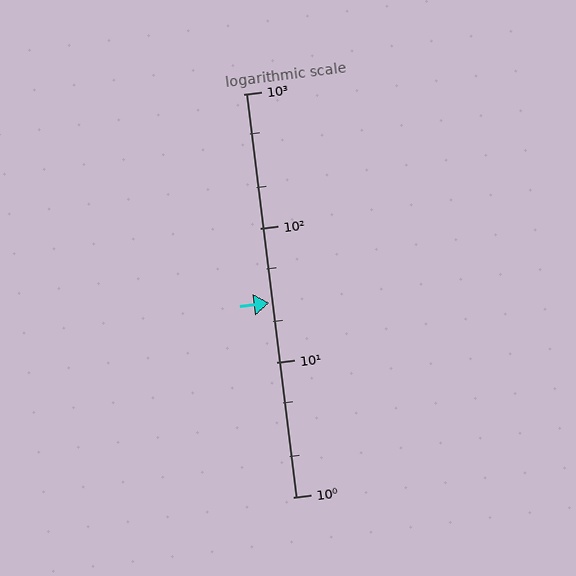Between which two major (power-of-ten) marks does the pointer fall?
The pointer is between 10 and 100.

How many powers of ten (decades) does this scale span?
The scale spans 3 decades, from 1 to 1000.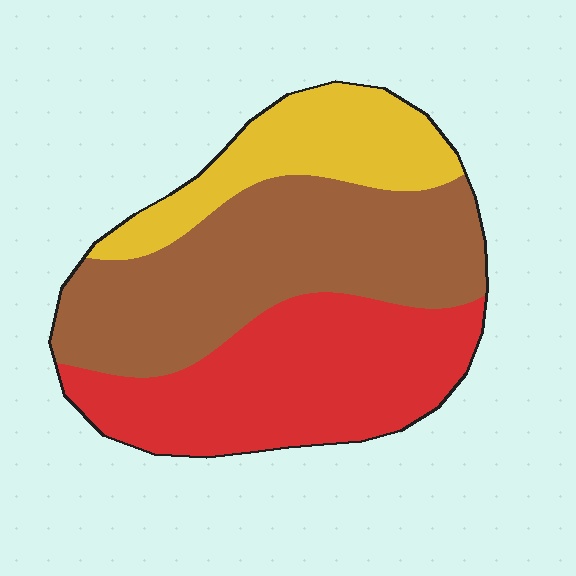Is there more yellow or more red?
Red.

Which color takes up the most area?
Brown, at roughly 45%.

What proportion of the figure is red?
Red takes up about three eighths (3/8) of the figure.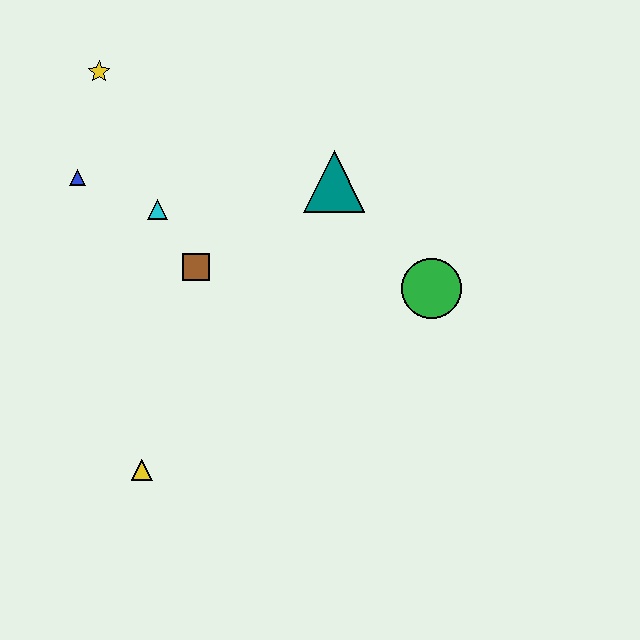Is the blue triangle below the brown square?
No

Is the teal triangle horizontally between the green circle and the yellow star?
Yes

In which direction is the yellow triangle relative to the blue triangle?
The yellow triangle is below the blue triangle.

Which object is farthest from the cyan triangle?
The green circle is farthest from the cyan triangle.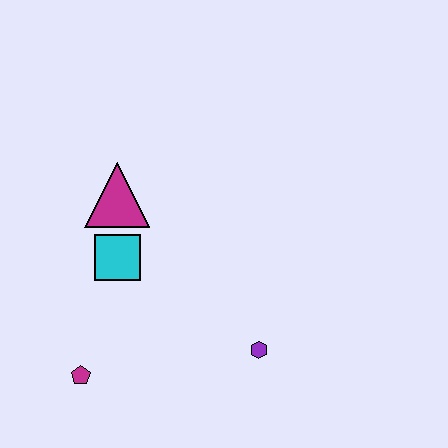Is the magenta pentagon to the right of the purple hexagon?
No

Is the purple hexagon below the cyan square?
Yes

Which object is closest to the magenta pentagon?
The cyan square is closest to the magenta pentagon.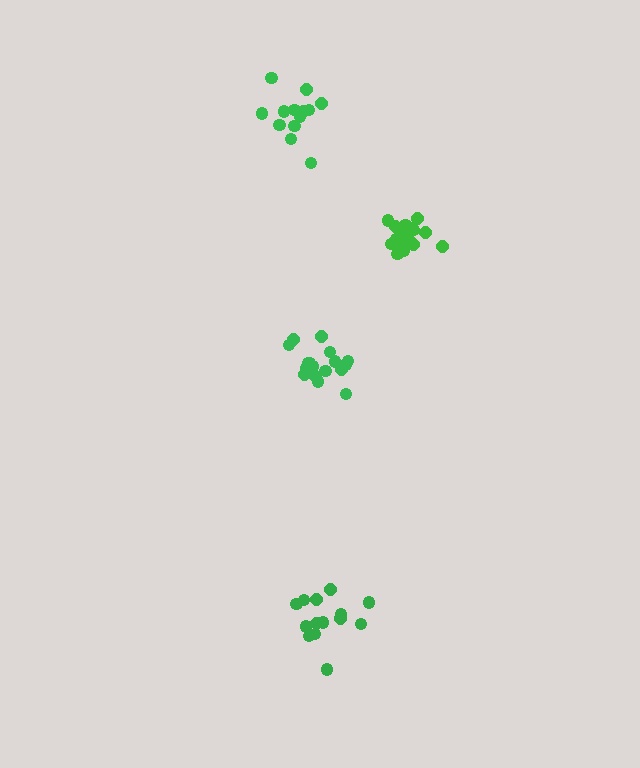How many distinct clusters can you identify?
There are 4 distinct clusters.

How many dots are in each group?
Group 1: 17 dots, Group 2: 14 dots, Group 3: 13 dots, Group 4: 16 dots (60 total).